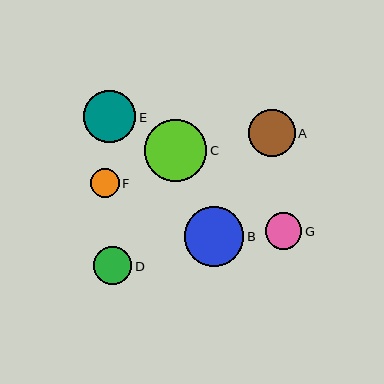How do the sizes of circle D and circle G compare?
Circle D and circle G are approximately the same size.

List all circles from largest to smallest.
From largest to smallest: C, B, E, A, D, G, F.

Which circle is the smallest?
Circle F is the smallest with a size of approximately 29 pixels.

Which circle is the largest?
Circle C is the largest with a size of approximately 62 pixels.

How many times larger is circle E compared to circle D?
Circle E is approximately 1.4 times the size of circle D.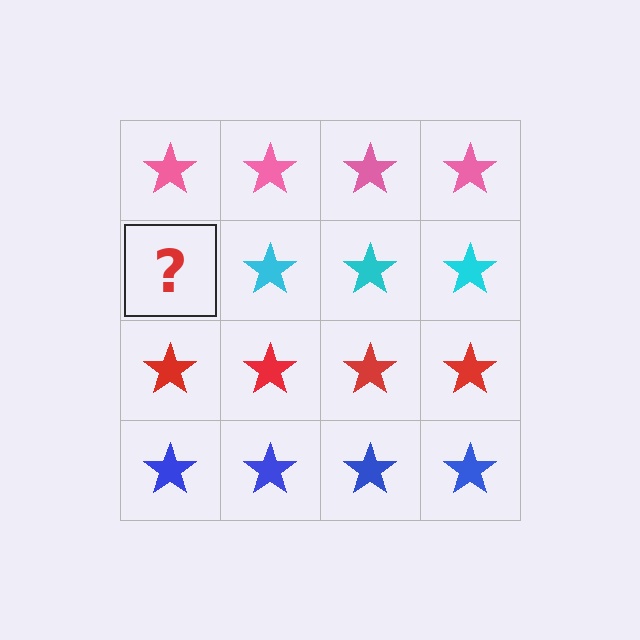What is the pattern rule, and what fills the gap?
The rule is that each row has a consistent color. The gap should be filled with a cyan star.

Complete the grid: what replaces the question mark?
The question mark should be replaced with a cyan star.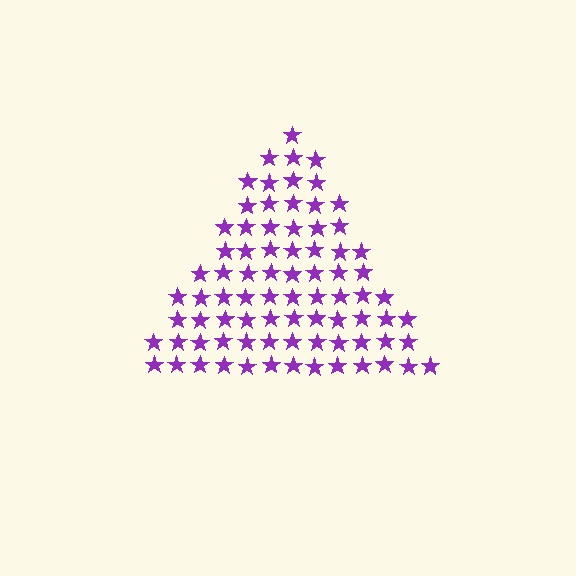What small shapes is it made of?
It is made of small stars.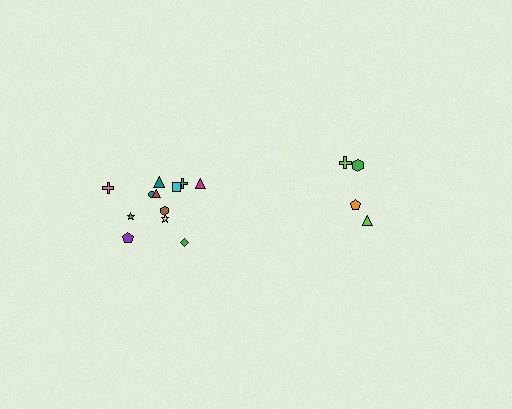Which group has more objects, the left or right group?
The left group.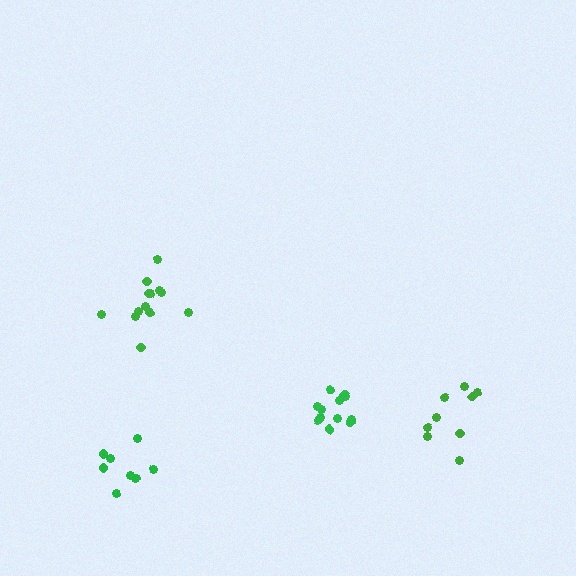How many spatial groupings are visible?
There are 4 spatial groupings.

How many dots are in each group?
Group 1: 12 dots, Group 2: 13 dots, Group 3: 8 dots, Group 4: 9 dots (42 total).